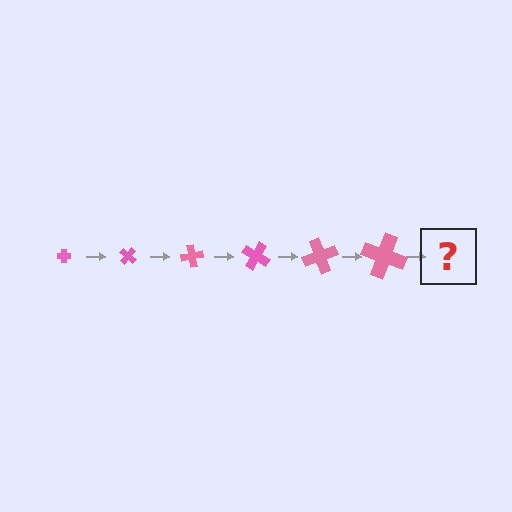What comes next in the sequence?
The next element should be a cross, larger than the previous one and rotated 240 degrees from the start.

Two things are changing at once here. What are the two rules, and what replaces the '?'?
The two rules are that the cross grows larger each step and it rotates 40 degrees each step. The '?' should be a cross, larger than the previous one and rotated 240 degrees from the start.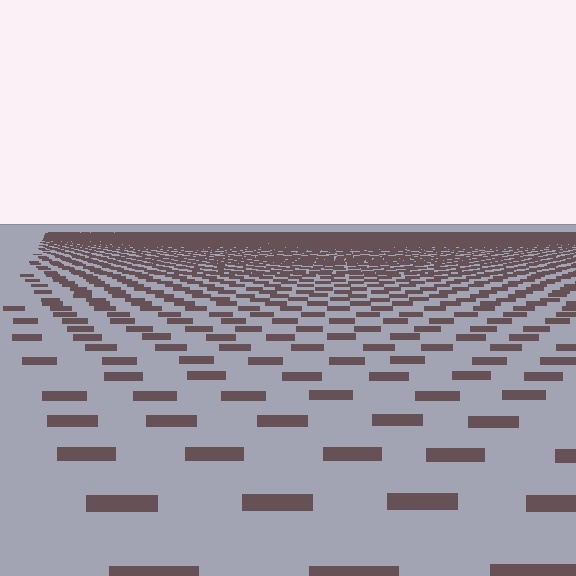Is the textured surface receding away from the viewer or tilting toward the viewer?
The surface is receding away from the viewer. Texture elements get smaller and denser toward the top.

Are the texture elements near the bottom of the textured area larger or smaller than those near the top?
Larger. Near the bottom, elements are closer to the viewer and appear at a bigger on-screen size.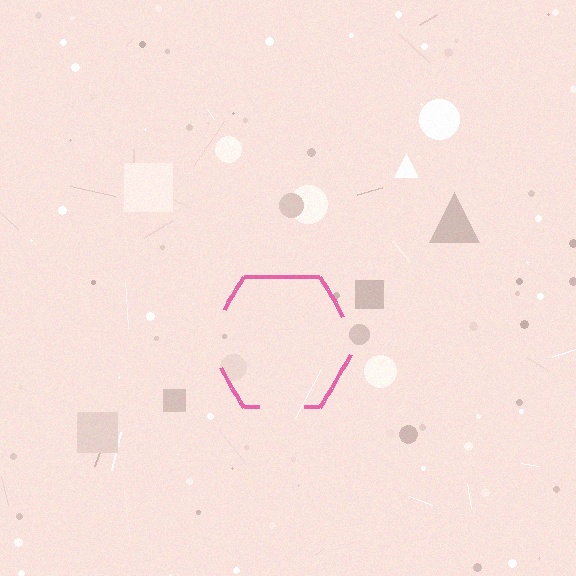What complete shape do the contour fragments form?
The contour fragments form a hexagon.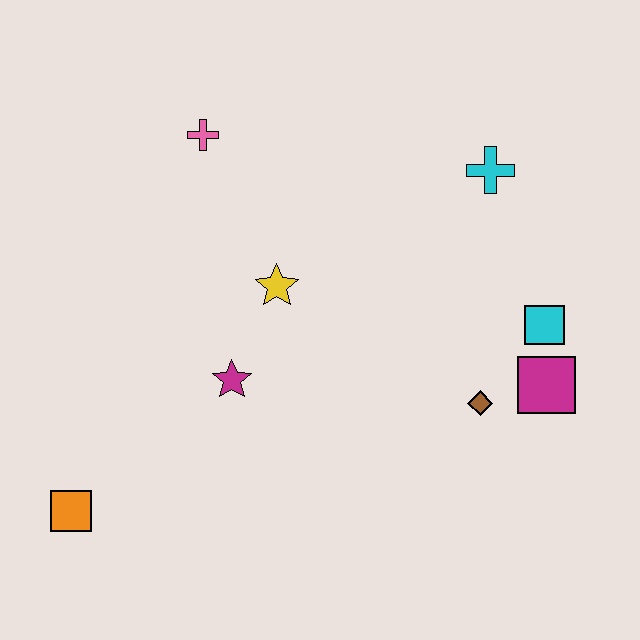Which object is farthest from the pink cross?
The magenta square is farthest from the pink cross.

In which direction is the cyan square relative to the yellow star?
The cyan square is to the right of the yellow star.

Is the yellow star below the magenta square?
No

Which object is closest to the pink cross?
The yellow star is closest to the pink cross.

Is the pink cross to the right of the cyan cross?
No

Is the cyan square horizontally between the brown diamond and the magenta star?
No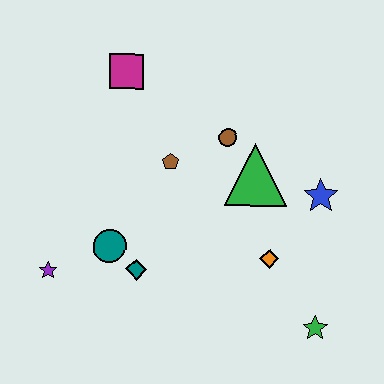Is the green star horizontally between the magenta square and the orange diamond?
No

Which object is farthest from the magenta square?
The green star is farthest from the magenta square.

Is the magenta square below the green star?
No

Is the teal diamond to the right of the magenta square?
Yes